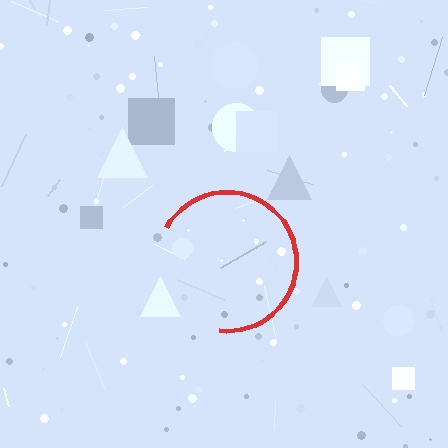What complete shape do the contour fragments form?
The contour fragments form a circle.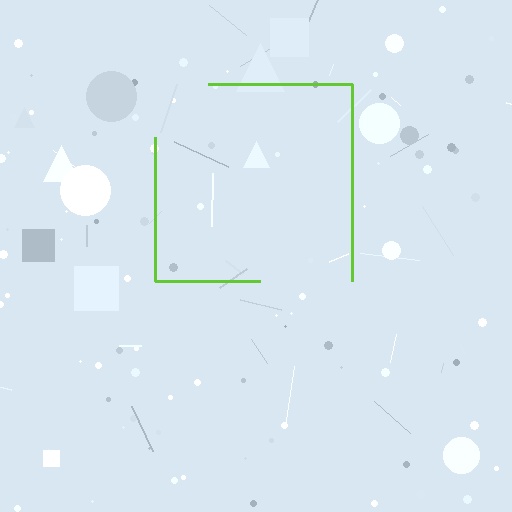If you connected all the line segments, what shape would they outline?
They would outline a square.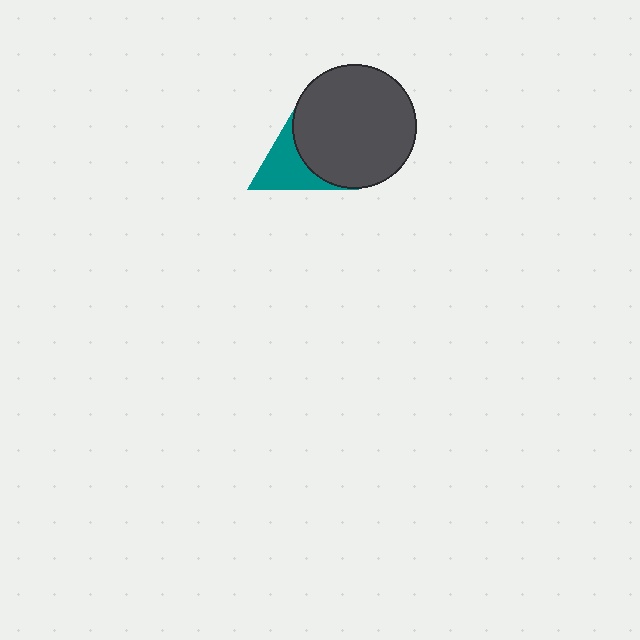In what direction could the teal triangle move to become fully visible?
The teal triangle could move left. That would shift it out from behind the dark gray circle entirely.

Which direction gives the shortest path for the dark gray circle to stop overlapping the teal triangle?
Moving right gives the shortest separation.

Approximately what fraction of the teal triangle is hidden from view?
Roughly 52% of the teal triangle is hidden behind the dark gray circle.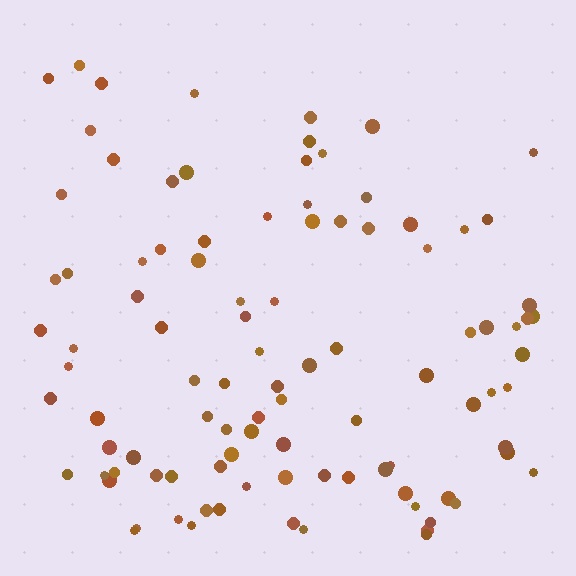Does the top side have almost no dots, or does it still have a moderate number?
Still a moderate number, just noticeably fewer than the bottom.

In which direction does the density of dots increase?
From top to bottom, with the bottom side densest.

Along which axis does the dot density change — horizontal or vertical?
Vertical.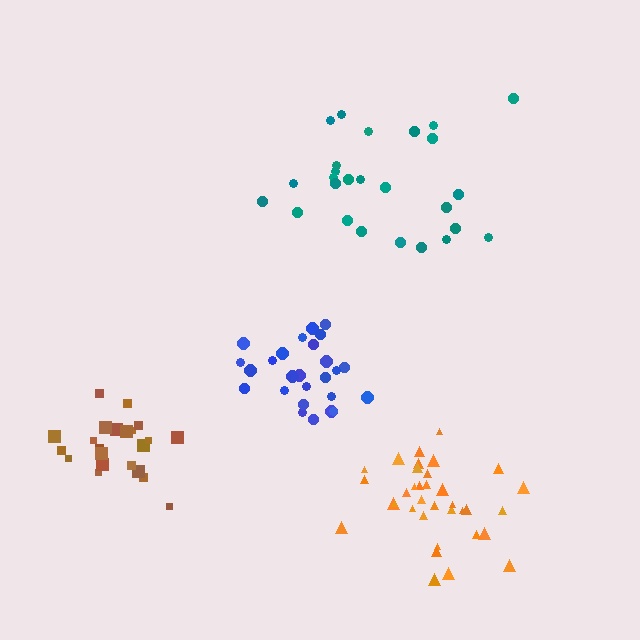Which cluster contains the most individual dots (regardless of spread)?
Orange (35).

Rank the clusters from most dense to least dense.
blue, orange, brown, teal.